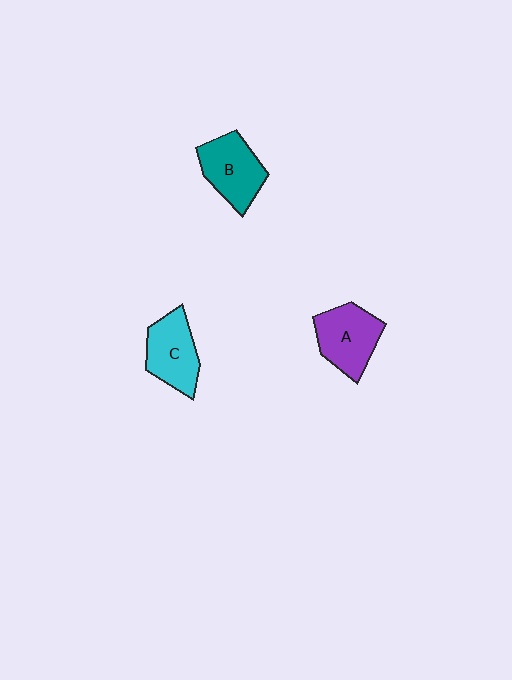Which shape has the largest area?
Shape A (purple).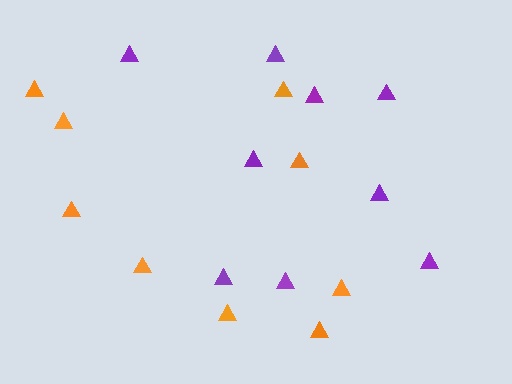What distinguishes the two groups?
There are 2 groups: one group of orange triangles (9) and one group of purple triangles (9).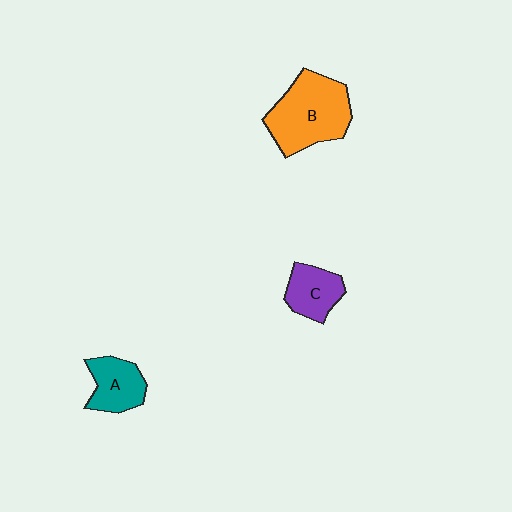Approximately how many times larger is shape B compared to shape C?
Approximately 2.0 times.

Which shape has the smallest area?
Shape C (purple).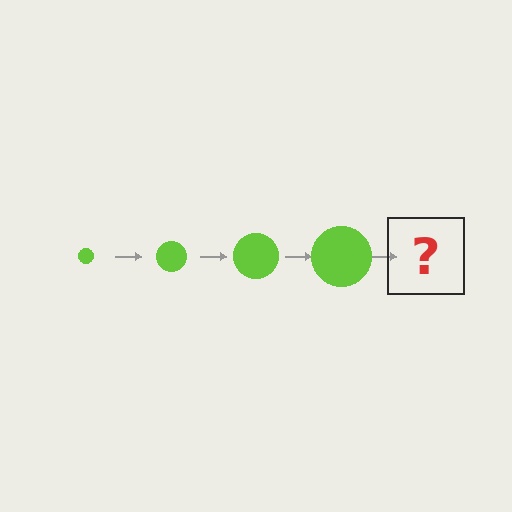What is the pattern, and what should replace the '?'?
The pattern is that the circle gets progressively larger each step. The '?' should be a lime circle, larger than the previous one.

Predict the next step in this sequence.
The next step is a lime circle, larger than the previous one.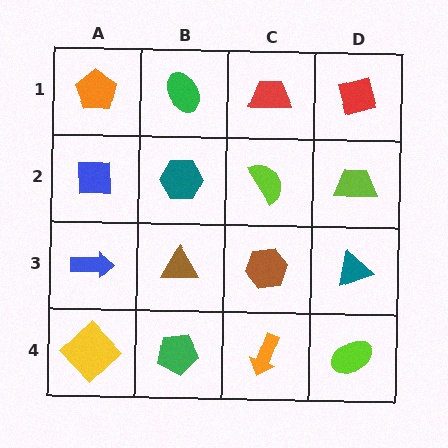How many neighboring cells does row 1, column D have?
2.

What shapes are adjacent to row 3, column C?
A lime semicircle (row 2, column C), an orange arrow (row 4, column C), a brown triangle (row 3, column B), a teal triangle (row 3, column D).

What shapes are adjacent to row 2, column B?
A green ellipse (row 1, column B), a brown triangle (row 3, column B), a blue square (row 2, column A), a lime semicircle (row 2, column C).